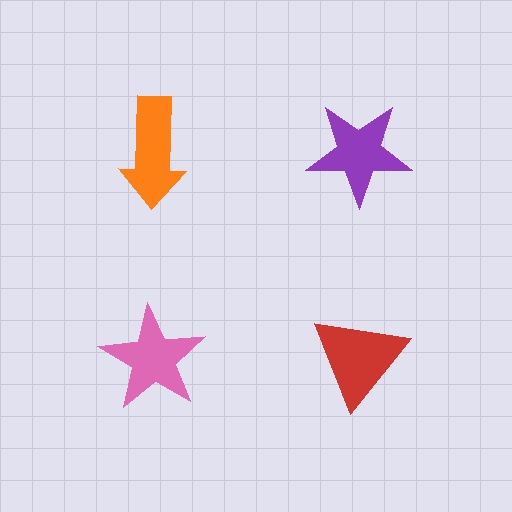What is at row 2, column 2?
A red triangle.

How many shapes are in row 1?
2 shapes.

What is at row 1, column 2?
A purple star.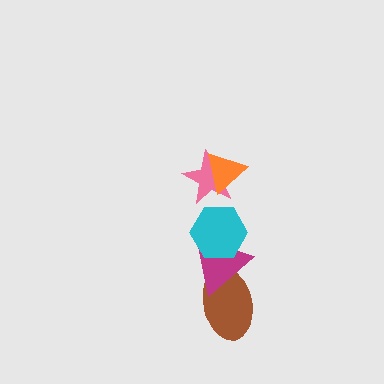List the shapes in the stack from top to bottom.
From top to bottom: the orange triangle, the pink star, the cyan hexagon, the magenta triangle, the brown ellipse.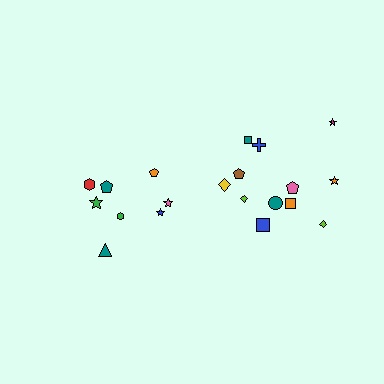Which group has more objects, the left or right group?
The right group.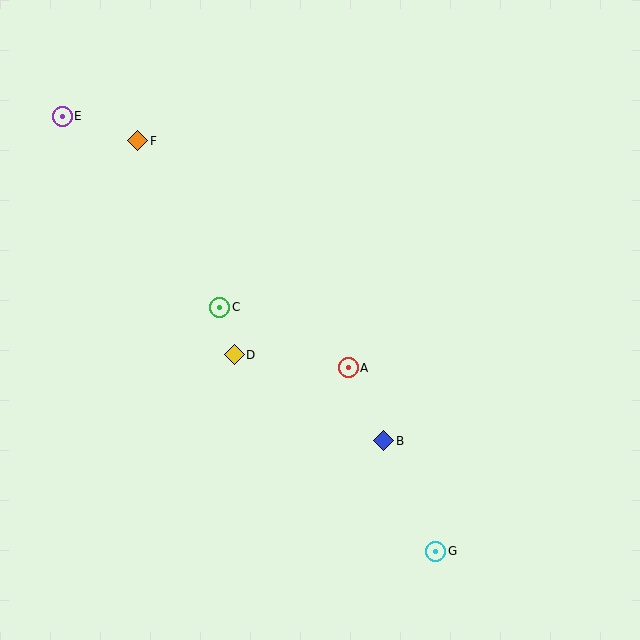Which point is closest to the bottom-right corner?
Point G is closest to the bottom-right corner.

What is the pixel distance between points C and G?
The distance between C and G is 326 pixels.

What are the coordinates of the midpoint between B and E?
The midpoint between B and E is at (223, 278).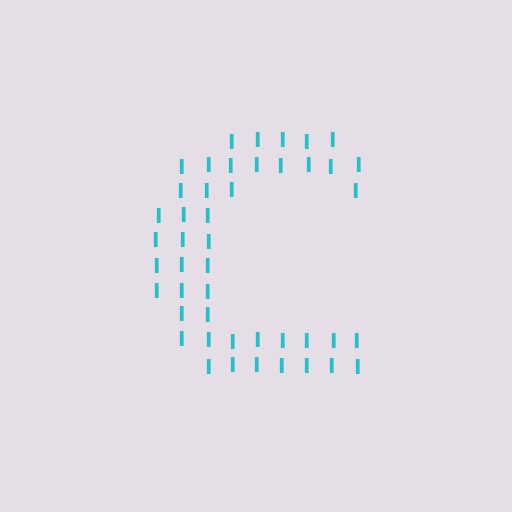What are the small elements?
The small elements are letter I's.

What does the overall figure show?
The overall figure shows the letter C.